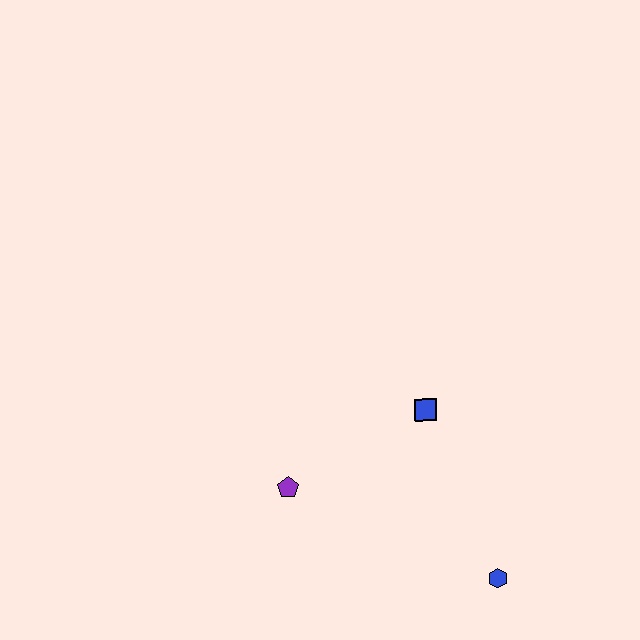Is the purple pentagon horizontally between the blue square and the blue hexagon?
No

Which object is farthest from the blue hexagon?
The purple pentagon is farthest from the blue hexagon.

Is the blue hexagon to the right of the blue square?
Yes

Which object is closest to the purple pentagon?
The blue square is closest to the purple pentagon.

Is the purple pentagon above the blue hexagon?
Yes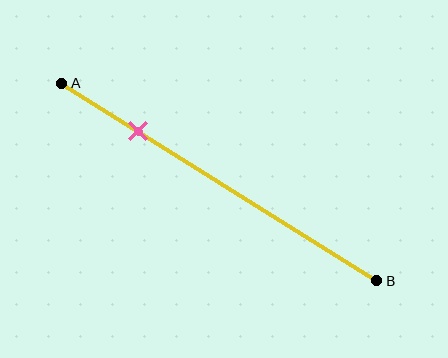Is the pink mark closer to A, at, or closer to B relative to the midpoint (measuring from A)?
The pink mark is closer to point A than the midpoint of segment AB.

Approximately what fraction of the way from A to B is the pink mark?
The pink mark is approximately 25% of the way from A to B.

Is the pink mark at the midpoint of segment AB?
No, the mark is at about 25% from A, not at the 50% midpoint.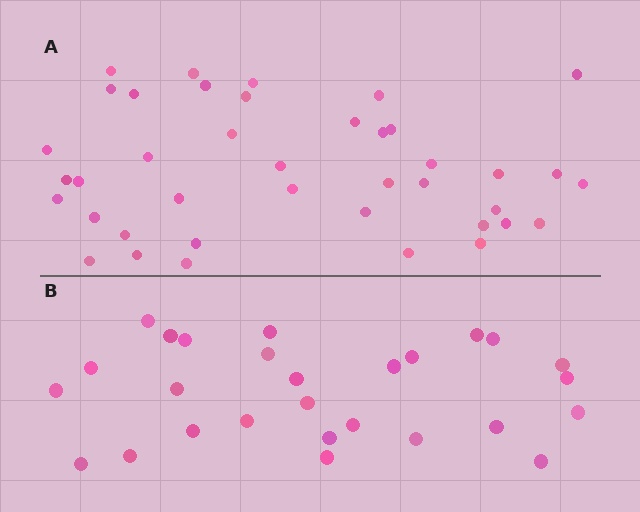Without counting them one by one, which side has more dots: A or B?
Region A (the top region) has more dots.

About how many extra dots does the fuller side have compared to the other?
Region A has approximately 15 more dots than region B.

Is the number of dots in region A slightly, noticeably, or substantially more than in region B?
Region A has substantially more. The ratio is roughly 1.5 to 1.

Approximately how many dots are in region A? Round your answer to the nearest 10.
About 40 dots.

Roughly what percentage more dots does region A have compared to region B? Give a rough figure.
About 50% more.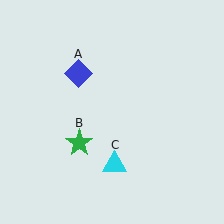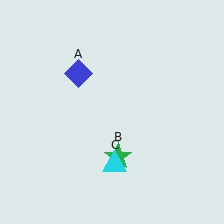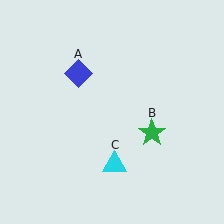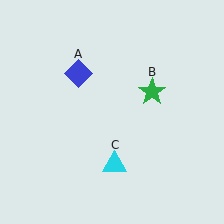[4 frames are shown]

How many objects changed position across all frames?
1 object changed position: green star (object B).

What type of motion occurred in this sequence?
The green star (object B) rotated counterclockwise around the center of the scene.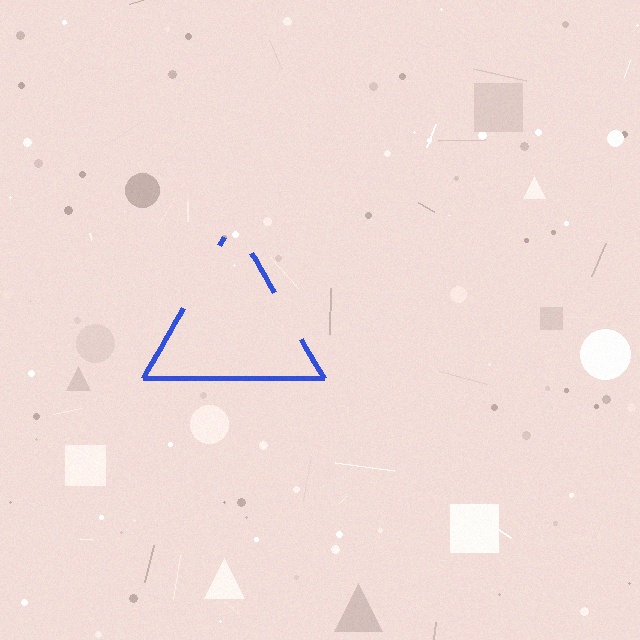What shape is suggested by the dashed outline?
The dashed outline suggests a triangle.